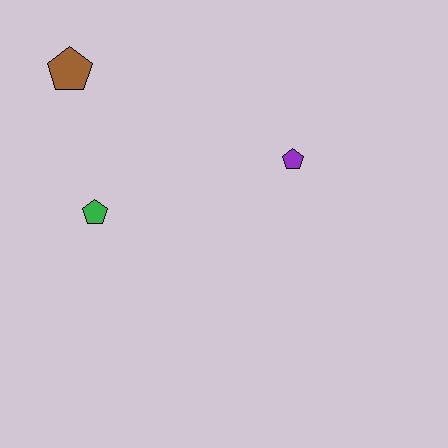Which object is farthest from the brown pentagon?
The purple pentagon is farthest from the brown pentagon.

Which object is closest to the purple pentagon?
The green pentagon is closest to the purple pentagon.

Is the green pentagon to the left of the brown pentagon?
No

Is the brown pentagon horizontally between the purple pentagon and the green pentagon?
No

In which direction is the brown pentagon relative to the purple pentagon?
The brown pentagon is to the left of the purple pentagon.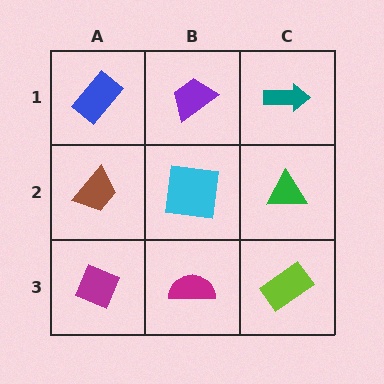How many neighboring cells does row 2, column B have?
4.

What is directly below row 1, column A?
A brown trapezoid.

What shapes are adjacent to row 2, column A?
A blue rectangle (row 1, column A), a magenta diamond (row 3, column A), a cyan square (row 2, column B).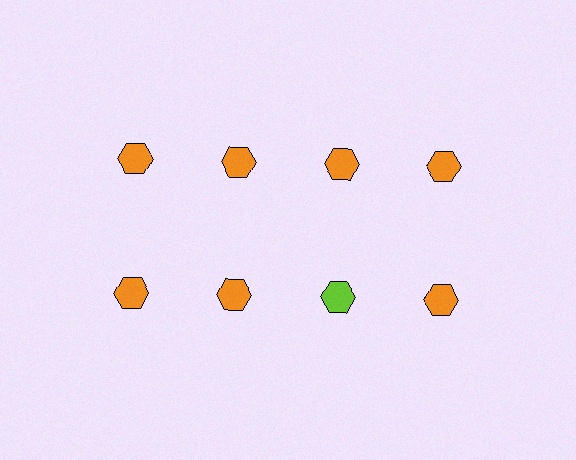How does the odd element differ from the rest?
It has a different color: lime instead of orange.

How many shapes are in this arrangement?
There are 8 shapes arranged in a grid pattern.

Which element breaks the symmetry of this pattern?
The lime hexagon in the second row, center column breaks the symmetry. All other shapes are orange hexagons.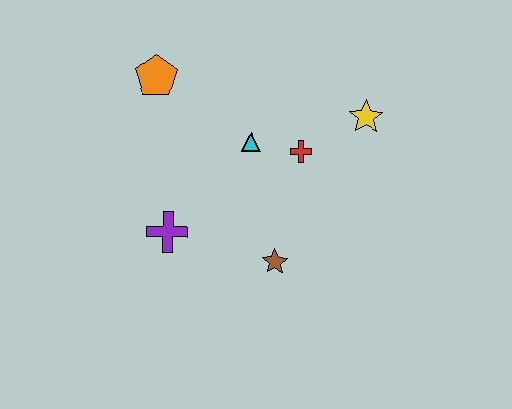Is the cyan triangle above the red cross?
Yes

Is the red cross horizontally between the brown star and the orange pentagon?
No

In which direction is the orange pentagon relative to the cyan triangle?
The orange pentagon is to the left of the cyan triangle.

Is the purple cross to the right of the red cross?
No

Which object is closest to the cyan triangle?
The red cross is closest to the cyan triangle.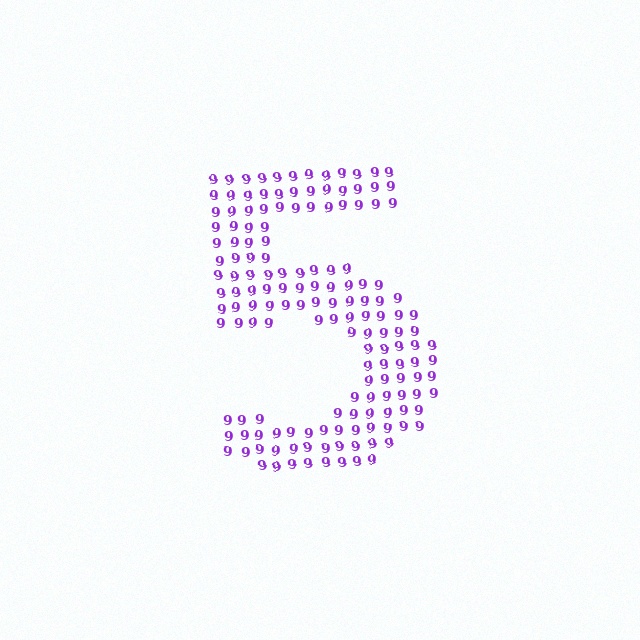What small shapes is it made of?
It is made of small digit 9's.